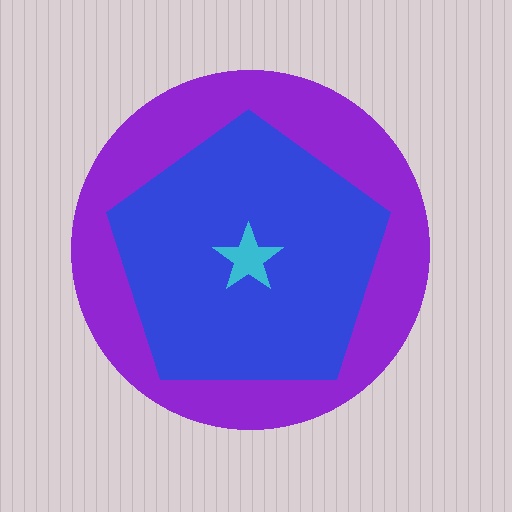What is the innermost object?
The cyan star.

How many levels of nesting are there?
3.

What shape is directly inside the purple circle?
The blue pentagon.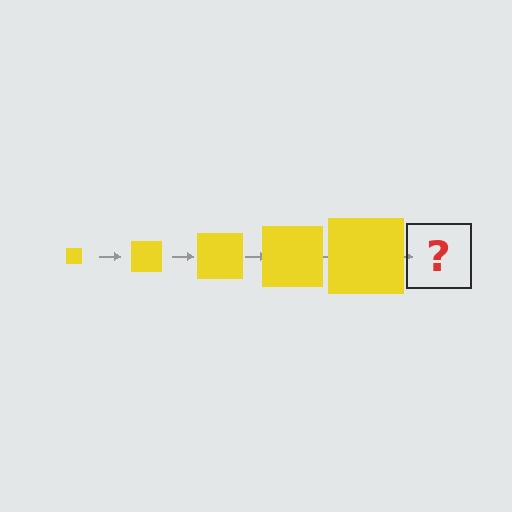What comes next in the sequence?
The next element should be a yellow square, larger than the previous one.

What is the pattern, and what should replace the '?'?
The pattern is that the square gets progressively larger each step. The '?' should be a yellow square, larger than the previous one.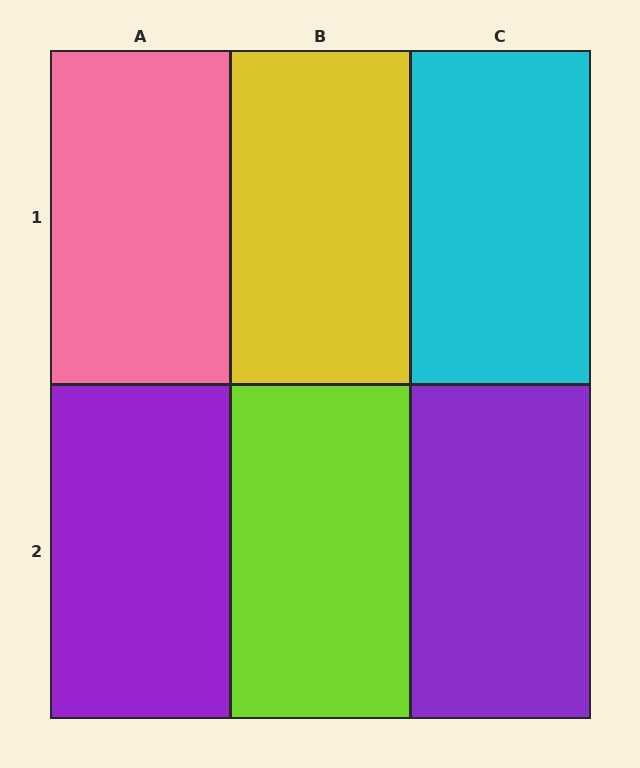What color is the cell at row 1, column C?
Cyan.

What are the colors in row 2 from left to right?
Purple, lime, purple.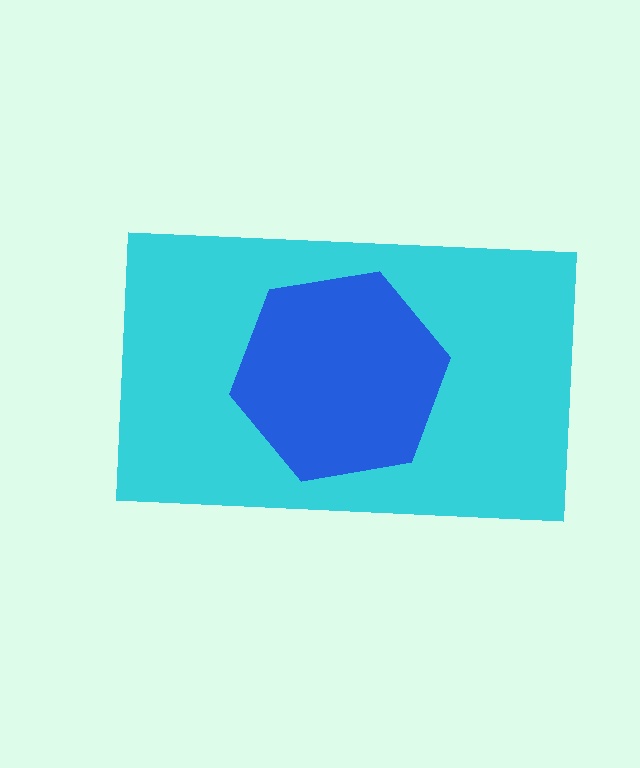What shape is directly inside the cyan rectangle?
The blue hexagon.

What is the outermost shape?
The cyan rectangle.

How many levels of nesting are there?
2.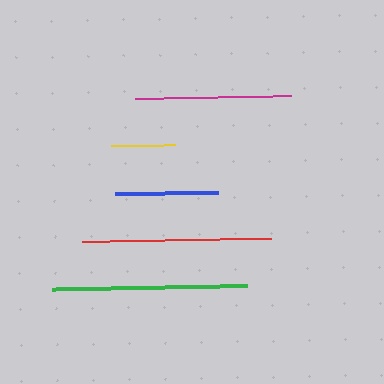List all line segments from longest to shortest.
From longest to shortest: green, red, magenta, blue, yellow.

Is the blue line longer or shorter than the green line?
The green line is longer than the blue line.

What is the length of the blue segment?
The blue segment is approximately 103 pixels long.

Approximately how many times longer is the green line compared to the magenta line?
The green line is approximately 1.3 times the length of the magenta line.